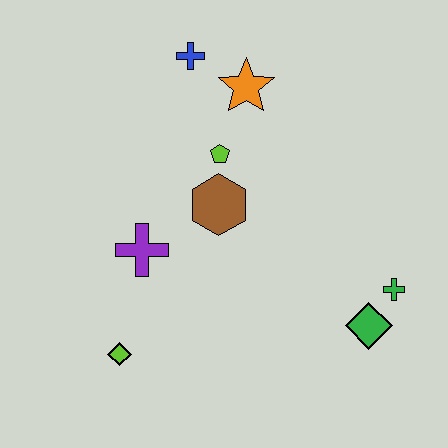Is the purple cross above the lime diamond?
Yes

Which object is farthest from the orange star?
The lime diamond is farthest from the orange star.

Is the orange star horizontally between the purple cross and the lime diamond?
No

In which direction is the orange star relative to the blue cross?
The orange star is to the right of the blue cross.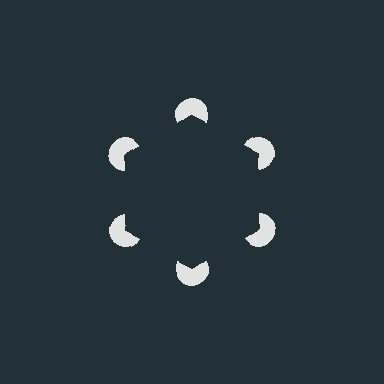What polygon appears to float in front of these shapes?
An illusory hexagon — its edges are inferred from the aligned wedge cuts in the pac-man discs, not physically drawn.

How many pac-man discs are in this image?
There are 6 — one at each vertex of the illusory hexagon.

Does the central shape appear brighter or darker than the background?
It typically appears slightly darker than the background, even though no actual brightness change is drawn.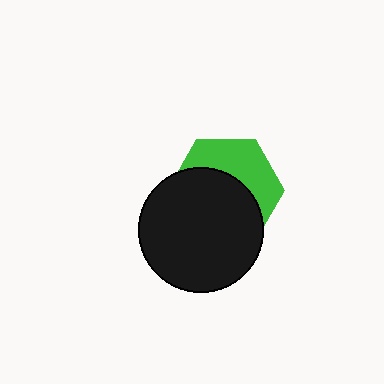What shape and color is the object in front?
The object in front is a black circle.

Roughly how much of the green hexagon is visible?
A small part of it is visible (roughly 41%).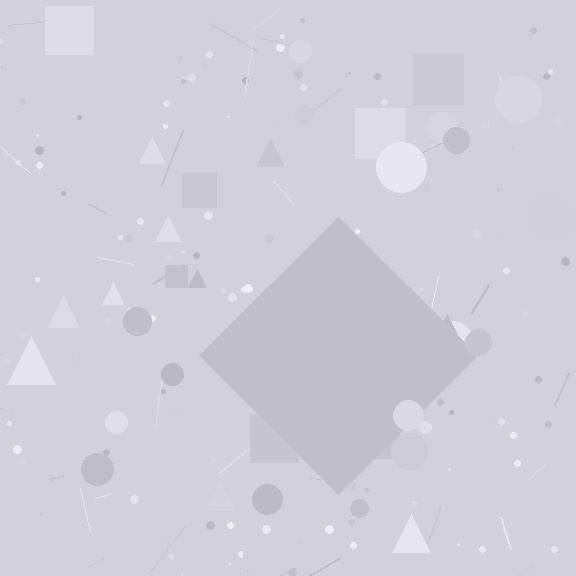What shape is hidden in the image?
A diamond is hidden in the image.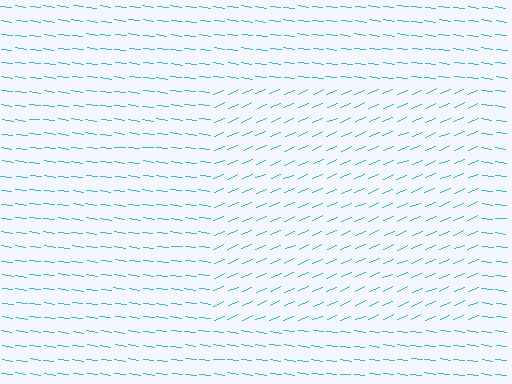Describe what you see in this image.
The image is filled with small cyan line segments. A rectangle region in the image has lines oriented differently from the surrounding lines, creating a visible texture boundary.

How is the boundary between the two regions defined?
The boundary is defined purely by a change in line orientation (approximately 30 degrees difference). All lines are the same color and thickness.